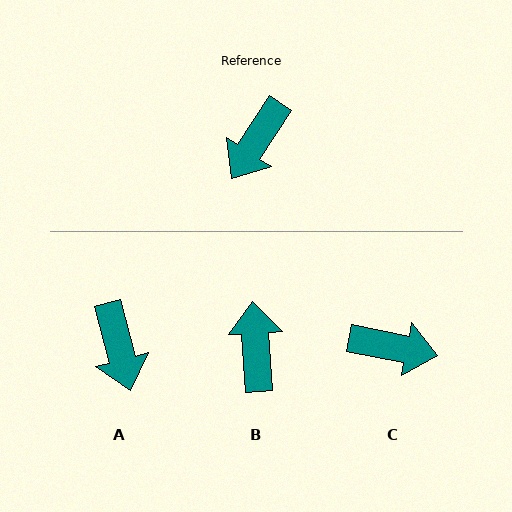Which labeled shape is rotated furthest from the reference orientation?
B, about 143 degrees away.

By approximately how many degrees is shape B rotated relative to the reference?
Approximately 143 degrees clockwise.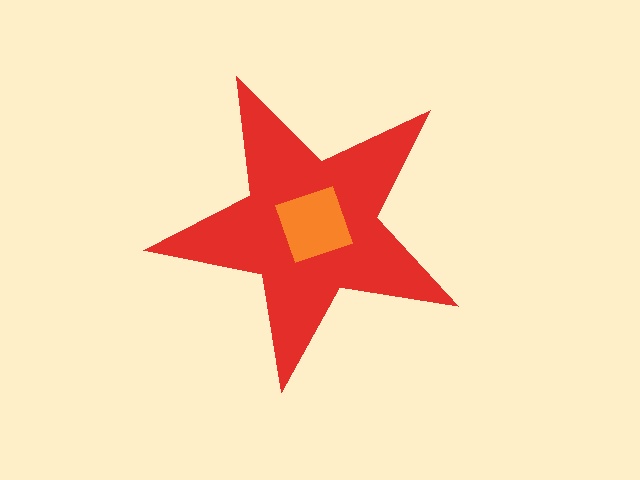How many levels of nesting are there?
2.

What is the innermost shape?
The orange square.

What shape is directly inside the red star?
The orange square.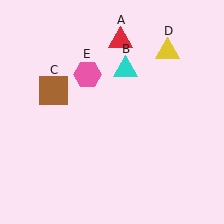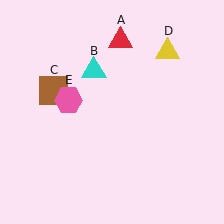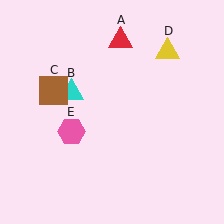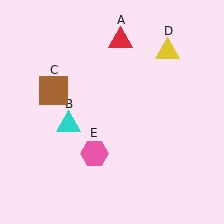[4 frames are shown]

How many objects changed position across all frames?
2 objects changed position: cyan triangle (object B), pink hexagon (object E).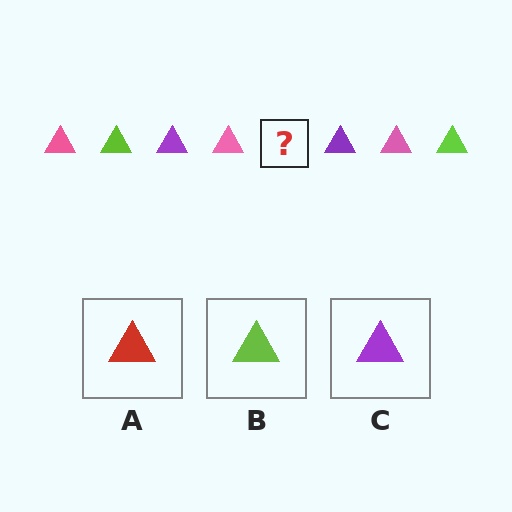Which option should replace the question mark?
Option B.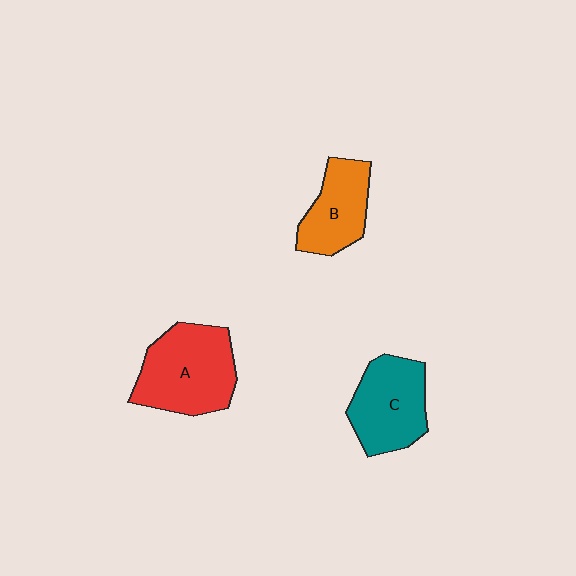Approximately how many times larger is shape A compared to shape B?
Approximately 1.5 times.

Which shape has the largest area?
Shape A (red).